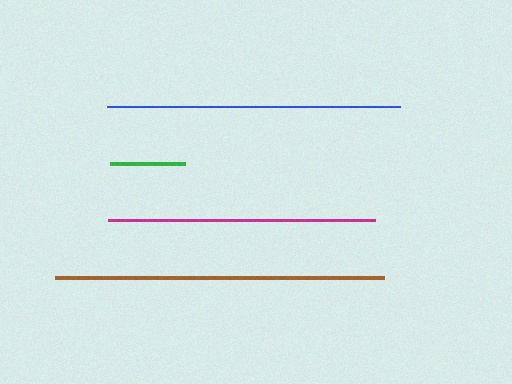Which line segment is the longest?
The brown line is the longest at approximately 328 pixels.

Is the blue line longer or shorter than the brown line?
The brown line is longer than the blue line.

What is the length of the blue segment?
The blue segment is approximately 293 pixels long.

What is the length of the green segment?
The green segment is approximately 75 pixels long.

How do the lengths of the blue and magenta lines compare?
The blue and magenta lines are approximately the same length.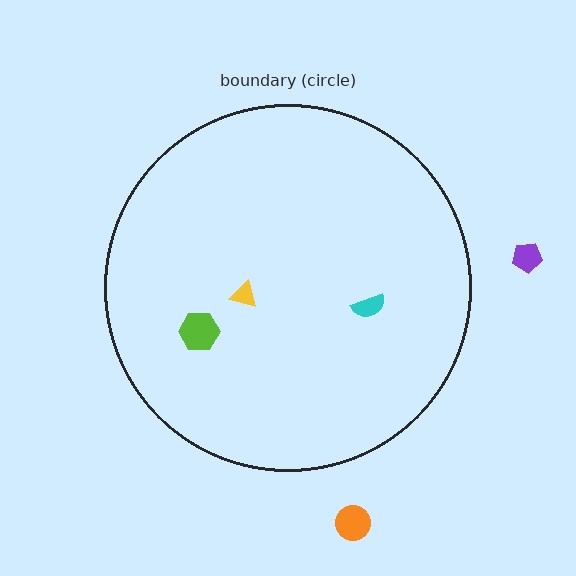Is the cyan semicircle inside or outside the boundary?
Inside.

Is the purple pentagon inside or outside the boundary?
Outside.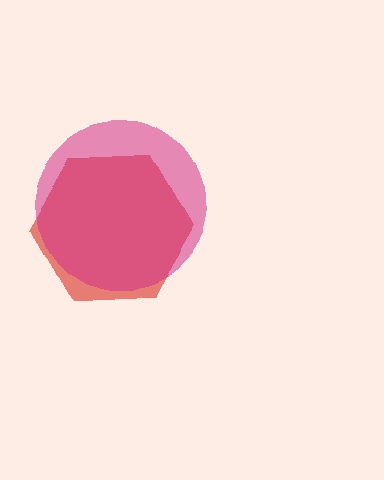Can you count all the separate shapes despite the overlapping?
Yes, there are 2 separate shapes.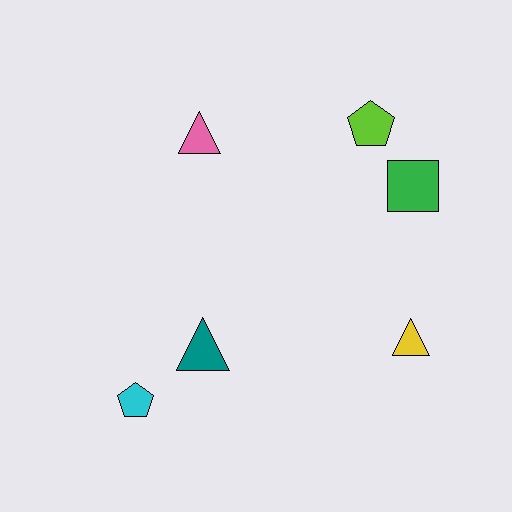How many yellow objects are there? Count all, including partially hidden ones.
There is 1 yellow object.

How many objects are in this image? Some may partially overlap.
There are 6 objects.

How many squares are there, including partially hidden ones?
There is 1 square.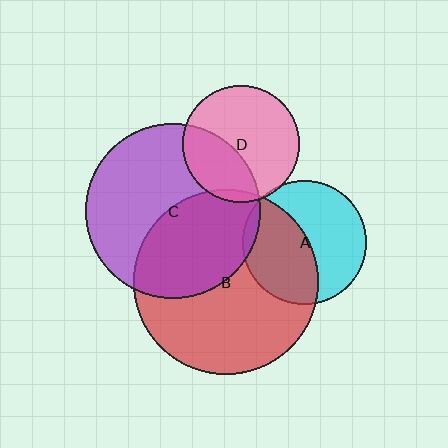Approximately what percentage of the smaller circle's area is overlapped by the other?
Approximately 35%.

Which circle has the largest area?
Circle B (red).